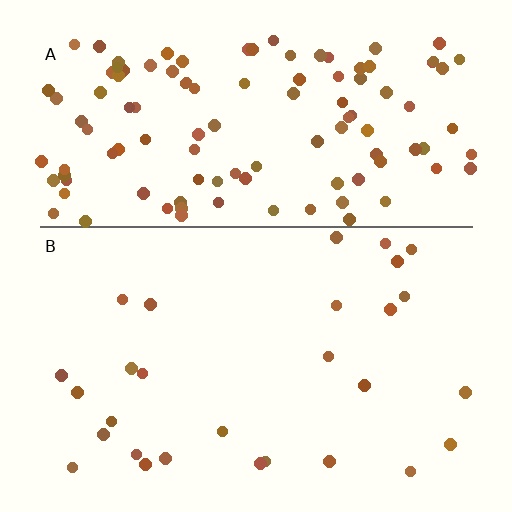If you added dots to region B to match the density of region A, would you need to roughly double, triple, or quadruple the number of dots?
Approximately quadruple.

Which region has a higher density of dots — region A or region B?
A (the top).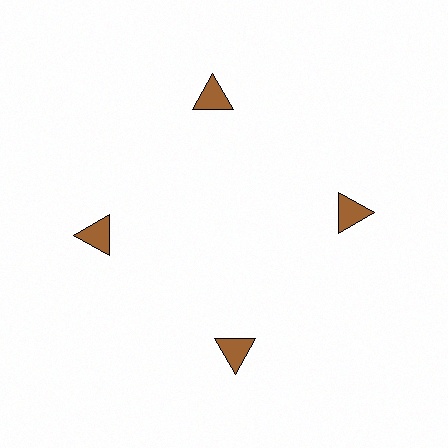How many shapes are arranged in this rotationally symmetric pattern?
There are 4 shapes, arranged in 4 groups of 1.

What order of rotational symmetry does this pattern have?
This pattern has 4-fold rotational symmetry.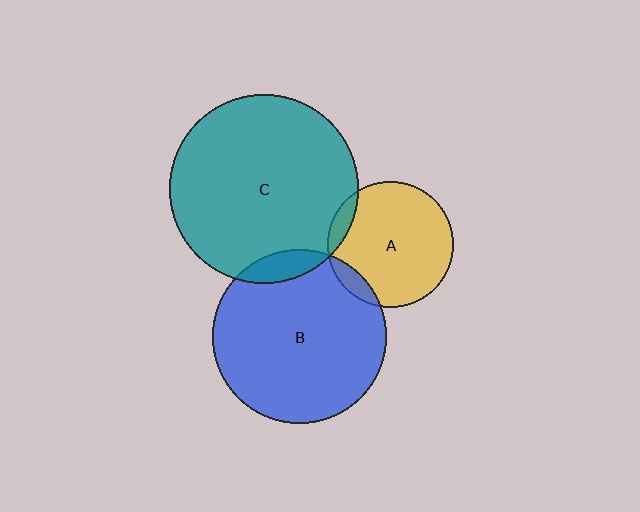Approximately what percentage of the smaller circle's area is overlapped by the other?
Approximately 5%.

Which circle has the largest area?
Circle C (teal).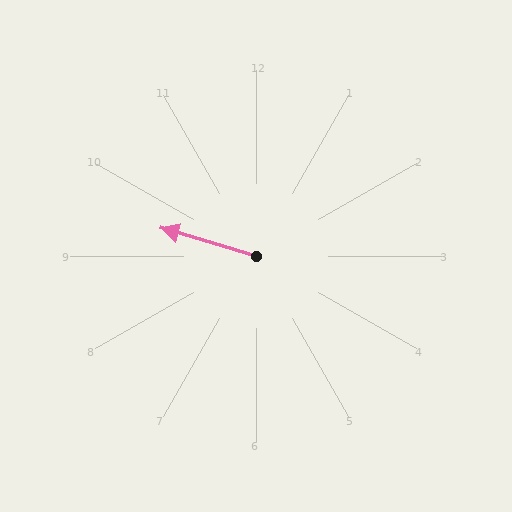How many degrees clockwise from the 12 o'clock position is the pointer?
Approximately 286 degrees.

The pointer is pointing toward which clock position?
Roughly 10 o'clock.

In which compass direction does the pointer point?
West.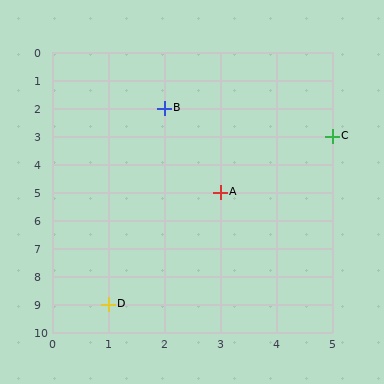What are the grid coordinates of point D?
Point D is at grid coordinates (1, 9).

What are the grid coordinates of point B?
Point B is at grid coordinates (2, 2).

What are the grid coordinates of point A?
Point A is at grid coordinates (3, 5).